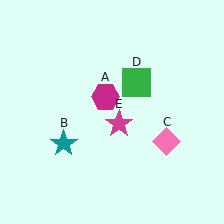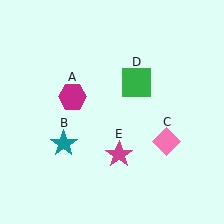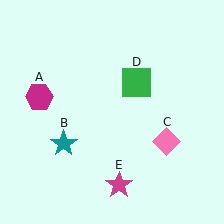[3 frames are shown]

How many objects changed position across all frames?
2 objects changed position: magenta hexagon (object A), magenta star (object E).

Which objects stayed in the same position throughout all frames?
Teal star (object B) and pink diamond (object C) and green square (object D) remained stationary.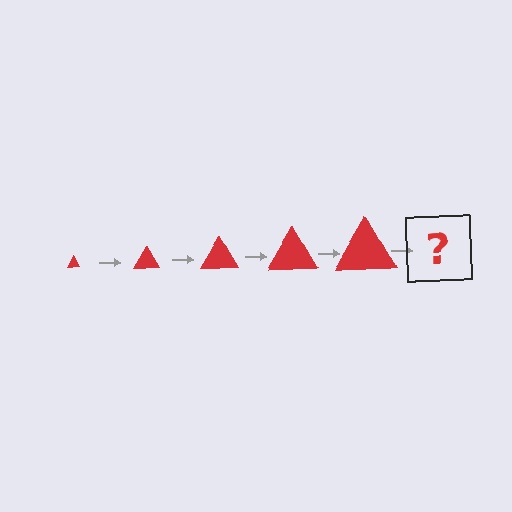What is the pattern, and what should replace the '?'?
The pattern is that the triangle gets progressively larger each step. The '?' should be a red triangle, larger than the previous one.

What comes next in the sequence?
The next element should be a red triangle, larger than the previous one.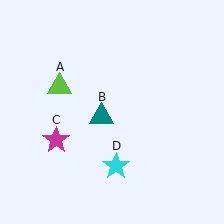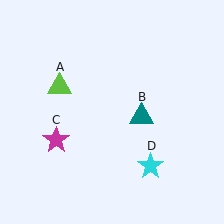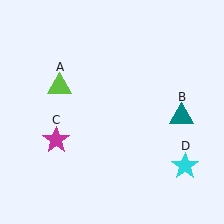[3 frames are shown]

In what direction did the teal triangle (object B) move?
The teal triangle (object B) moved right.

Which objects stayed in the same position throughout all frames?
Lime triangle (object A) and magenta star (object C) remained stationary.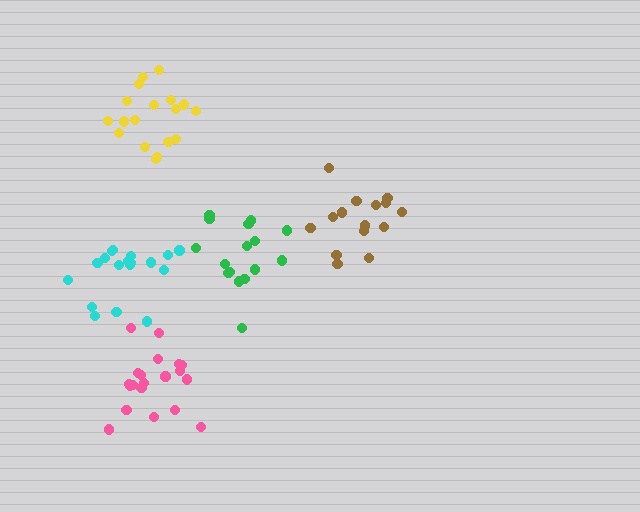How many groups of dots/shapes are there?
There are 5 groups.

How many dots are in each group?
Group 1: 18 dots, Group 2: 20 dots, Group 3: 15 dots, Group 4: 18 dots, Group 5: 16 dots (87 total).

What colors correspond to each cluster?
The clusters are colored: yellow, pink, brown, cyan, green.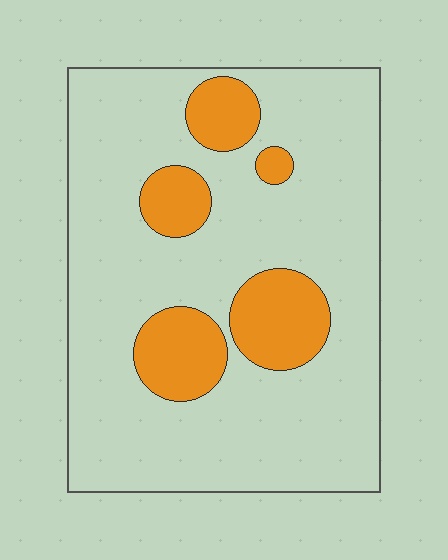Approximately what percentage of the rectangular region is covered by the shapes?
Approximately 20%.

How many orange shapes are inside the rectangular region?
5.